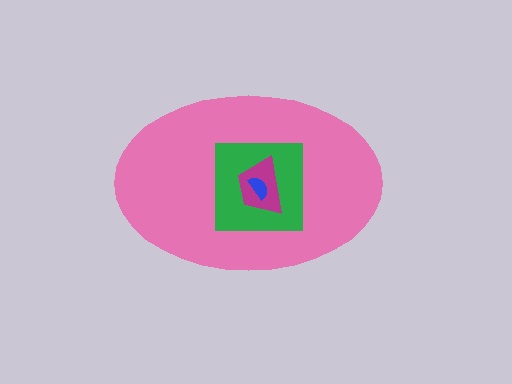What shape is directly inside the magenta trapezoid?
The blue semicircle.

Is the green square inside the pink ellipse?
Yes.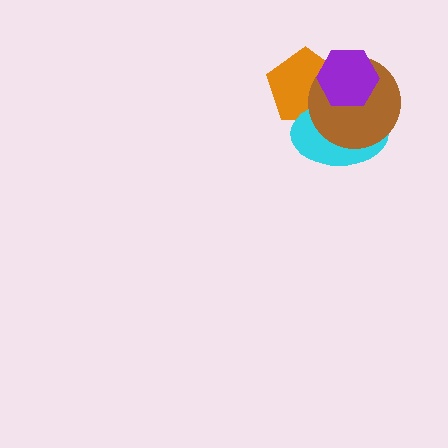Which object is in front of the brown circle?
The purple hexagon is in front of the brown circle.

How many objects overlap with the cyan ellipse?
3 objects overlap with the cyan ellipse.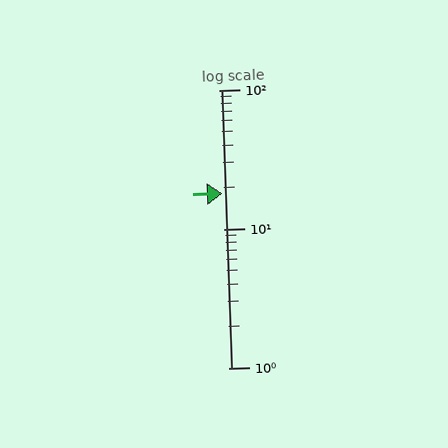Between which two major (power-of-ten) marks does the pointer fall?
The pointer is between 10 and 100.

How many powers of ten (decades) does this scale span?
The scale spans 2 decades, from 1 to 100.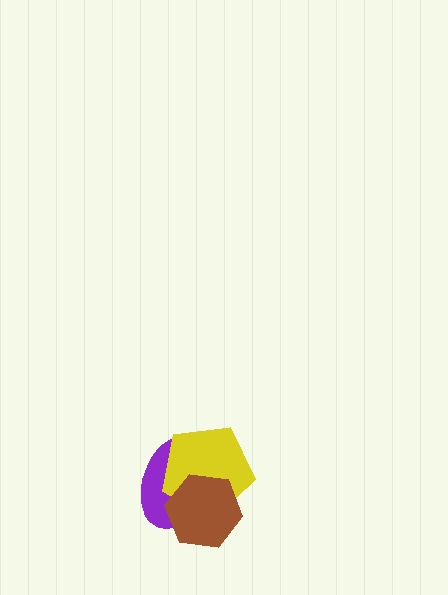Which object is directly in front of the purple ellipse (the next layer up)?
The yellow pentagon is directly in front of the purple ellipse.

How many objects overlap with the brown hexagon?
2 objects overlap with the brown hexagon.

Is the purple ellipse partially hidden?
Yes, it is partially covered by another shape.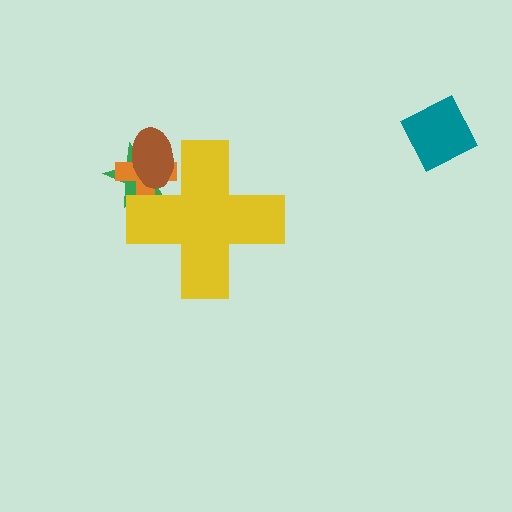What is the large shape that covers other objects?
A yellow cross.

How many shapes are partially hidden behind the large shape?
3 shapes are partially hidden.